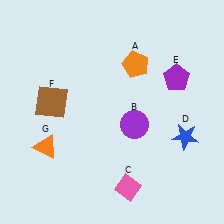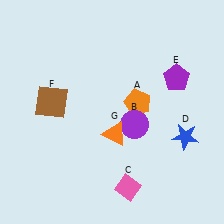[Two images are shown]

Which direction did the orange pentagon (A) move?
The orange pentagon (A) moved down.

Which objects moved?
The objects that moved are: the orange pentagon (A), the orange triangle (G).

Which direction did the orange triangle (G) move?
The orange triangle (G) moved right.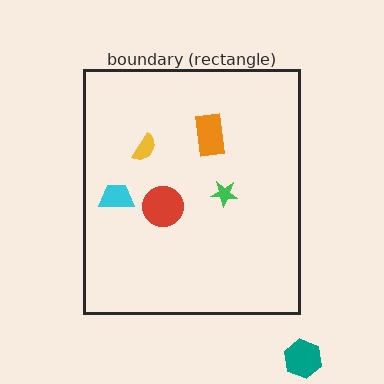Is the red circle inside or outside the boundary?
Inside.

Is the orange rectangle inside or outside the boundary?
Inside.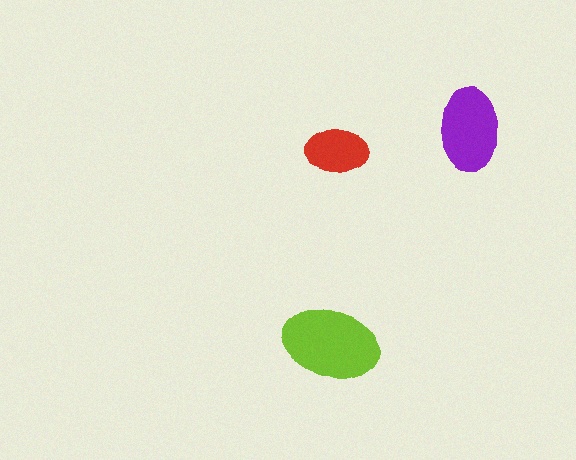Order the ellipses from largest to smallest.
the lime one, the purple one, the red one.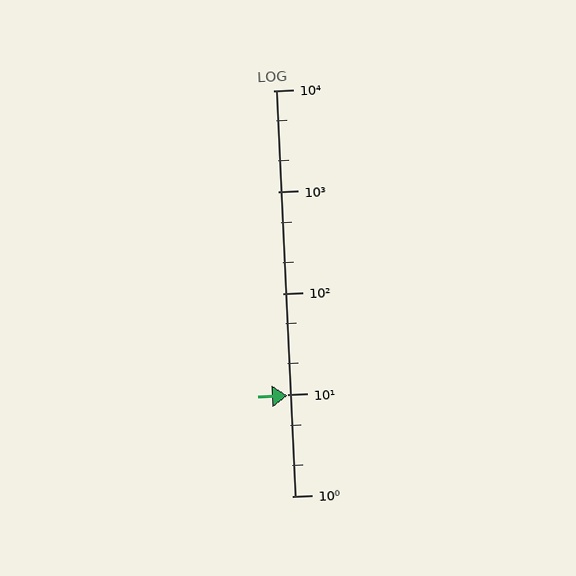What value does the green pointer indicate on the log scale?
The pointer indicates approximately 9.8.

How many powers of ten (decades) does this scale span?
The scale spans 4 decades, from 1 to 10000.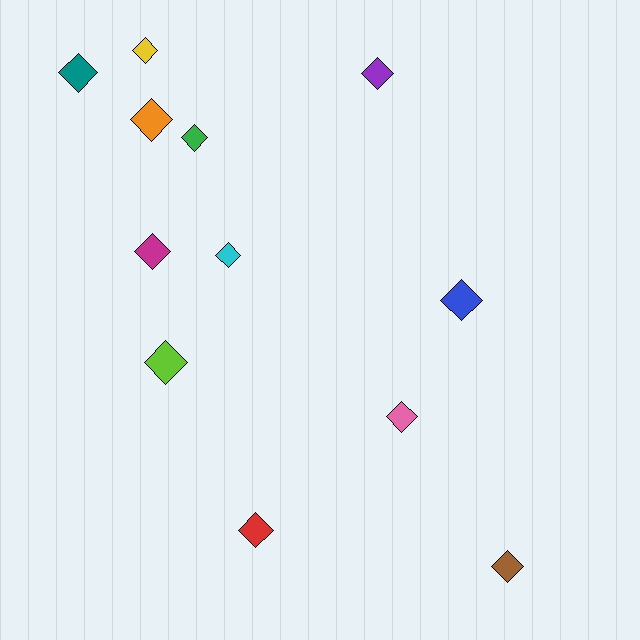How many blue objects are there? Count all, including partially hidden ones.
There is 1 blue object.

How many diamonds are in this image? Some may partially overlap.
There are 12 diamonds.